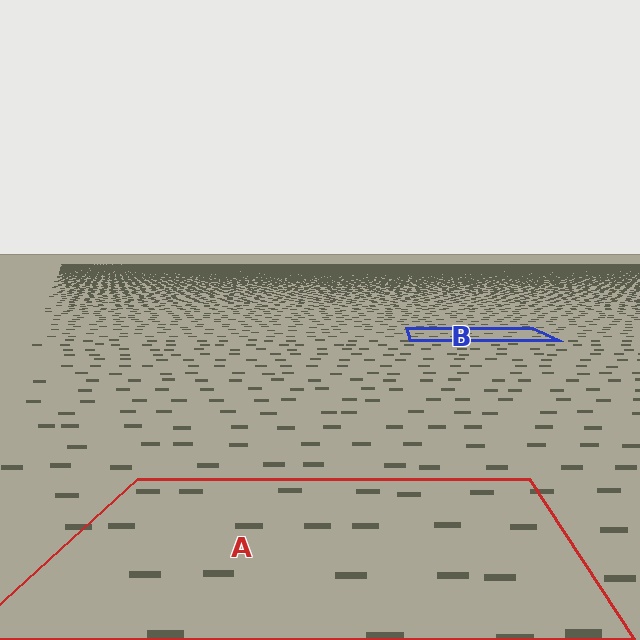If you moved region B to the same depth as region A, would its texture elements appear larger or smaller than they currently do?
They would appear larger. At a closer depth, the same texture elements are projected at a bigger on-screen size.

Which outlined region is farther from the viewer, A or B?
Region B is farther from the viewer — the texture elements inside it appear smaller and more densely packed.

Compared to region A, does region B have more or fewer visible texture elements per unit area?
Region B has more texture elements per unit area — they are packed more densely because it is farther away.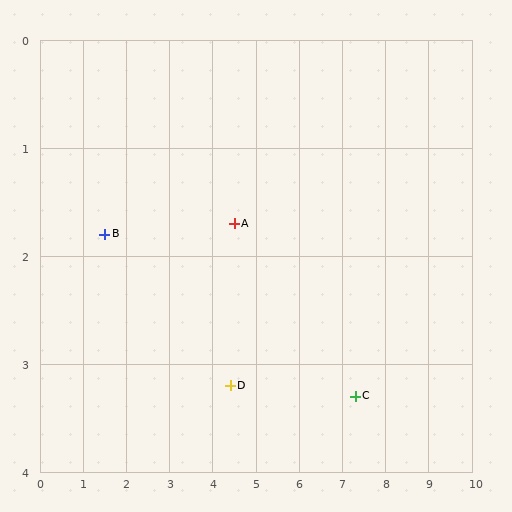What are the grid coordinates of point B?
Point B is at approximately (1.5, 1.8).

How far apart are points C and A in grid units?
Points C and A are about 3.2 grid units apart.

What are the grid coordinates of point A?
Point A is at approximately (4.5, 1.7).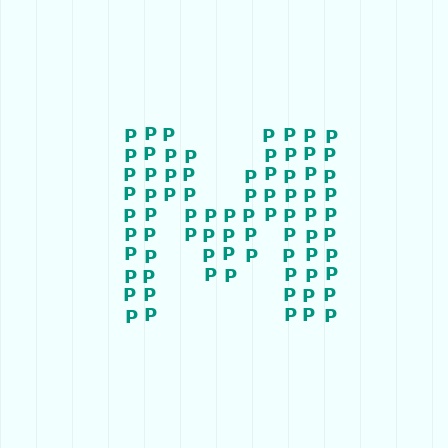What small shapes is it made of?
It is made of small letter P's.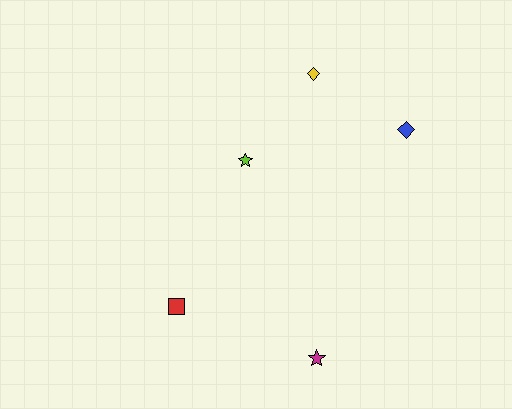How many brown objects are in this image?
There are no brown objects.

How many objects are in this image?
There are 5 objects.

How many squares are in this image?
There is 1 square.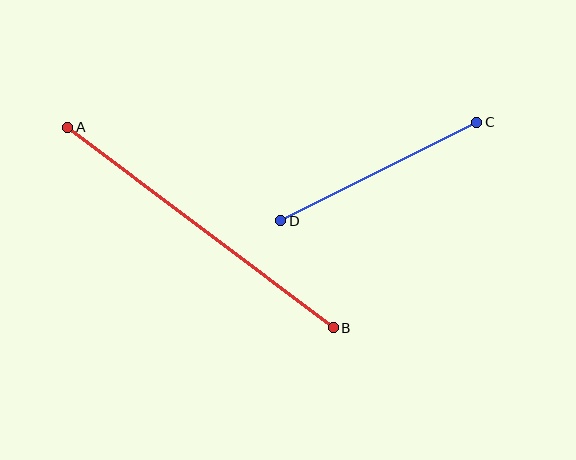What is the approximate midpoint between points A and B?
The midpoint is at approximately (201, 227) pixels.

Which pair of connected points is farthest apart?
Points A and B are farthest apart.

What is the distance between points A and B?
The distance is approximately 333 pixels.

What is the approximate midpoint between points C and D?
The midpoint is at approximately (379, 171) pixels.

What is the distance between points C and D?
The distance is approximately 220 pixels.